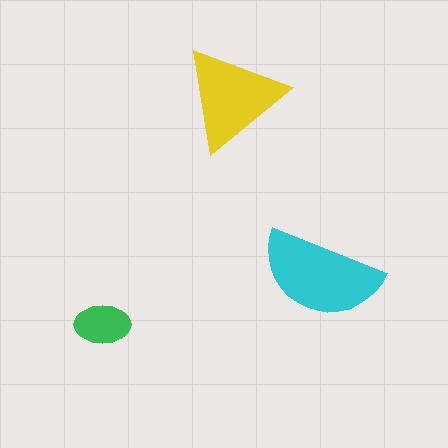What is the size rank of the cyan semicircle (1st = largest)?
1st.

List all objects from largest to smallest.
The cyan semicircle, the yellow triangle, the green ellipse.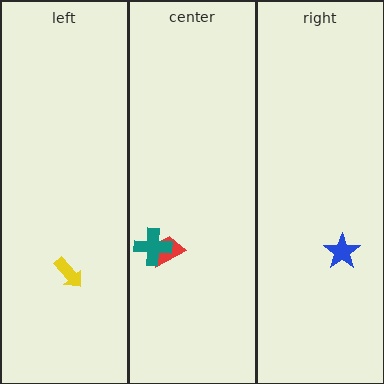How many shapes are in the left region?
1.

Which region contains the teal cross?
The center region.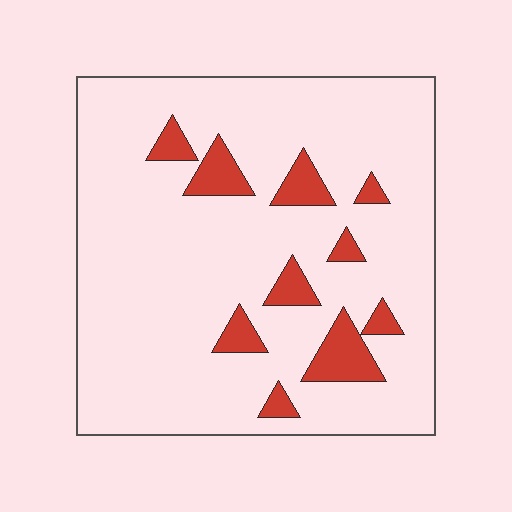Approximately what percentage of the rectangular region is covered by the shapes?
Approximately 10%.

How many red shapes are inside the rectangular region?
10.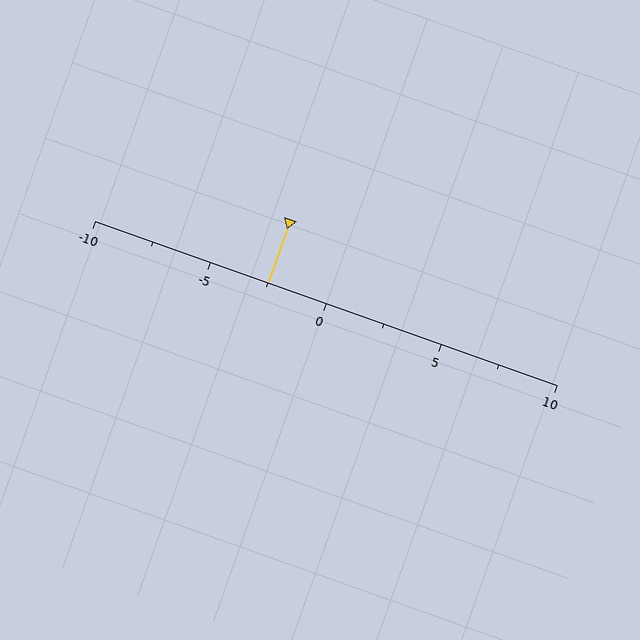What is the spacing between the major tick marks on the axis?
The major ticks are spaced 5 apart.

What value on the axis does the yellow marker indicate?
The marker indicates approximately -2.5.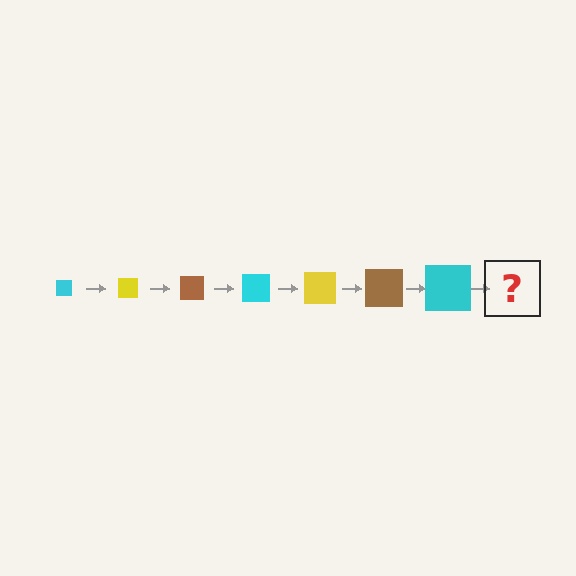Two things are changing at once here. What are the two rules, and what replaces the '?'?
The two rules are that the square grows larger each step and the color cycles through cyan, yellow, and brown. The '?' should be a yellow square, larger than the previous one.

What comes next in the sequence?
The next element should be a yellow square, larger than the previous one.